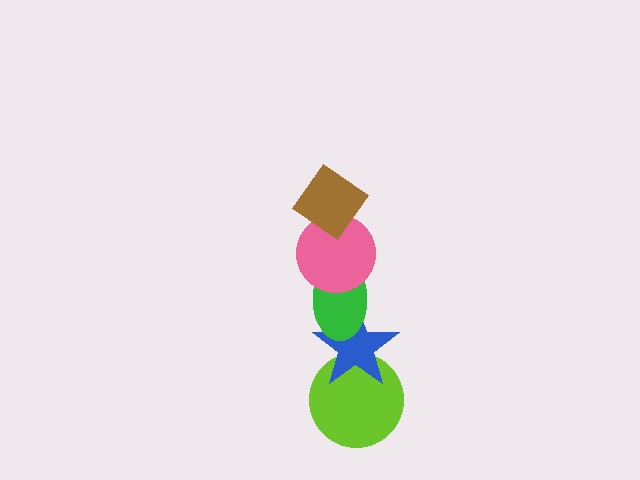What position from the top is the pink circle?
The pink circle is 2nd from the top.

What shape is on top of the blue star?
The green ellipse is on top of the blue star.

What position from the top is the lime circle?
The lime circle is 5th from the top.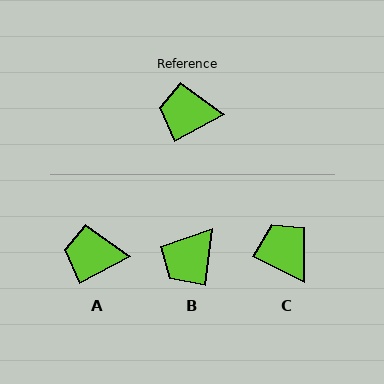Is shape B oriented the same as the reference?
No, it is off by about 55 degrees.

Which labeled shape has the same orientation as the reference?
A.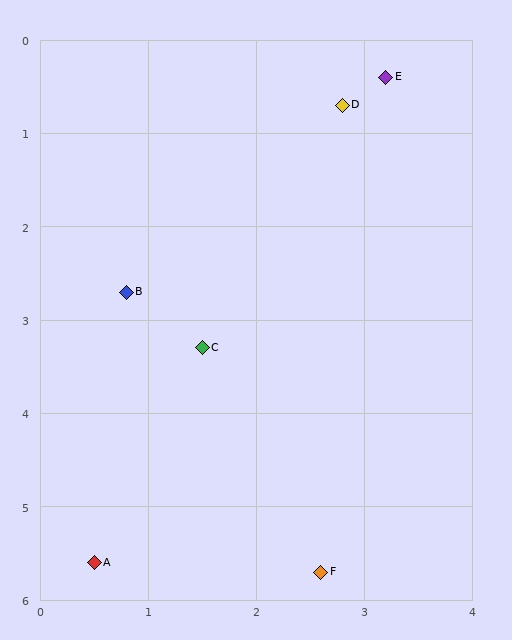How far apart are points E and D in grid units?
Points E and D are about 0.5 grid units apart.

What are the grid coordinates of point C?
Point C is at approximately (1.5, 3.3).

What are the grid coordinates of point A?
Point A is at approximately (0.5, 5.6).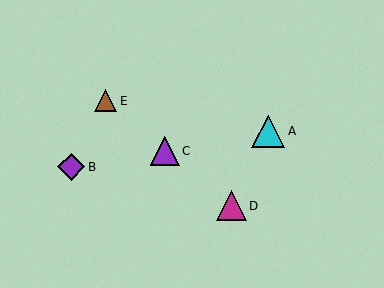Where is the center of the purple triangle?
The center of the purple triangle is at (165, 151).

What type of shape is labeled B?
Shape B is a purple diamond.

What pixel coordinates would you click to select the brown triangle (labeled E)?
Click at (106, 101) to select the brown triangle E.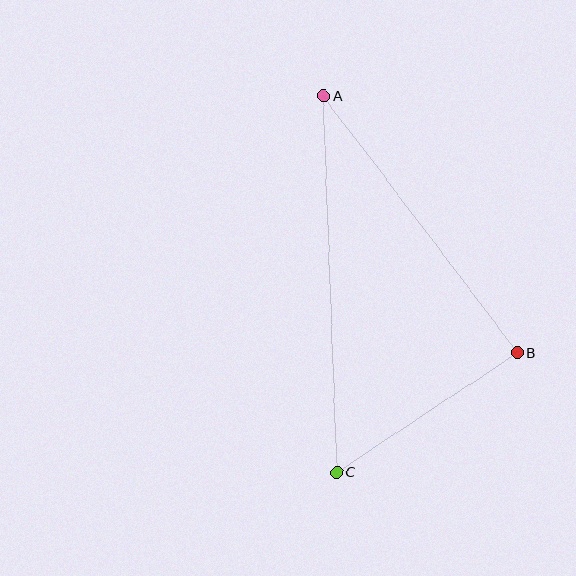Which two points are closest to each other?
Points B and C are closest to each other.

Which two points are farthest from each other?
Points A and C are farthest from each other.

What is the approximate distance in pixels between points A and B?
The distance between A and B is approximately 322 pixels.